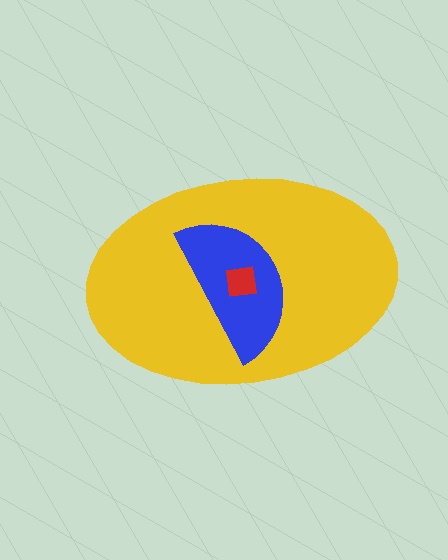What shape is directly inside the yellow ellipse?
The blue semicircle.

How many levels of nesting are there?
3.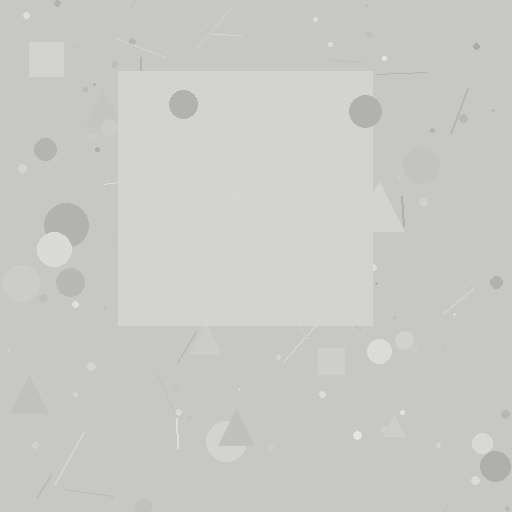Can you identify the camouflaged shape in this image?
The camouflaged shape is a square.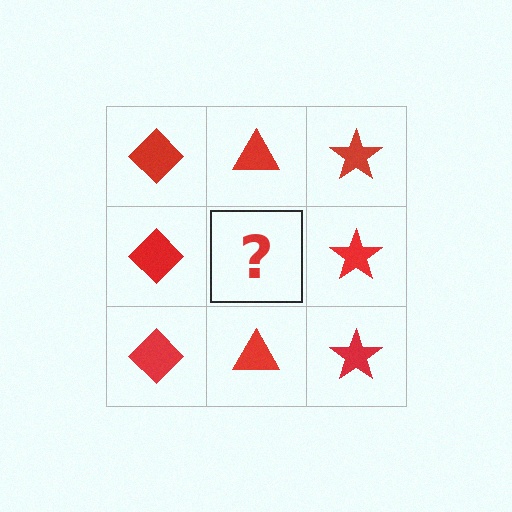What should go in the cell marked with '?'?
The missing cell should contain a red triangle.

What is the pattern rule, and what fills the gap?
The rule is that each column has a consistent shape. The gap should be filled with a red triangle.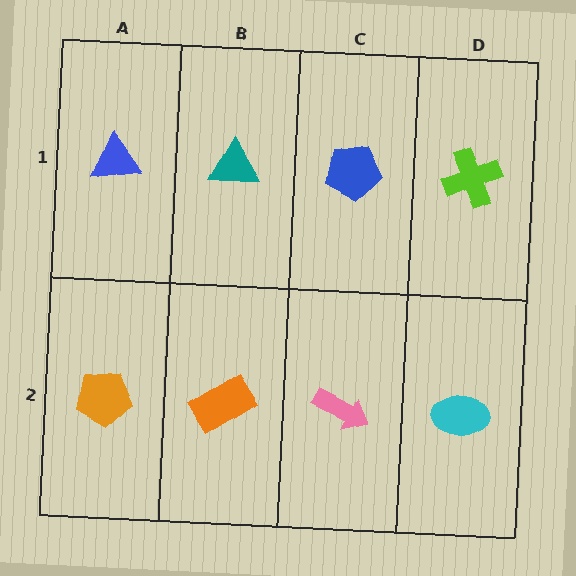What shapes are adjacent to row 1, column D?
A cyan ellipse (row 2, column D), a blue pentagon (row 1, column C).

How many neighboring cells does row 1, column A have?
2.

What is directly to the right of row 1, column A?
A teal triangle.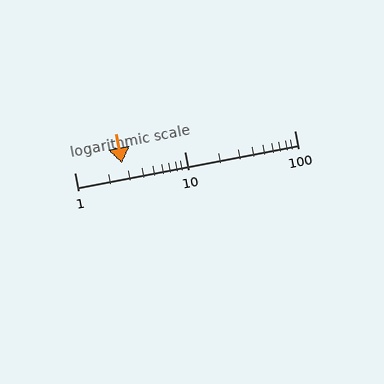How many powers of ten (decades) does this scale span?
The scale spans 2 decades, from 1 to 100.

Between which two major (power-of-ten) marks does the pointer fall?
The pointer is between 1 and 10.